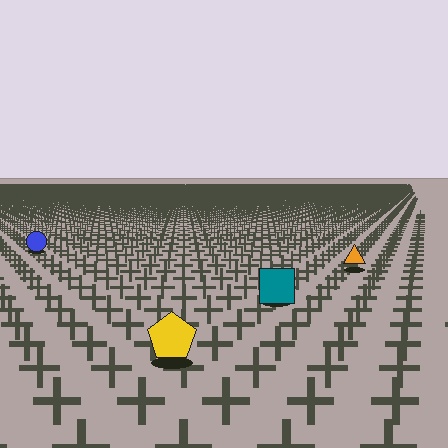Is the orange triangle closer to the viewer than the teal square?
No. The teal square is closer — you can tell from the texture gradient: the ground texture is coarser near it.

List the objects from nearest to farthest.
From nearest to farthest: the yellow pentagon, the teal square, the orange triangle, the blue circle.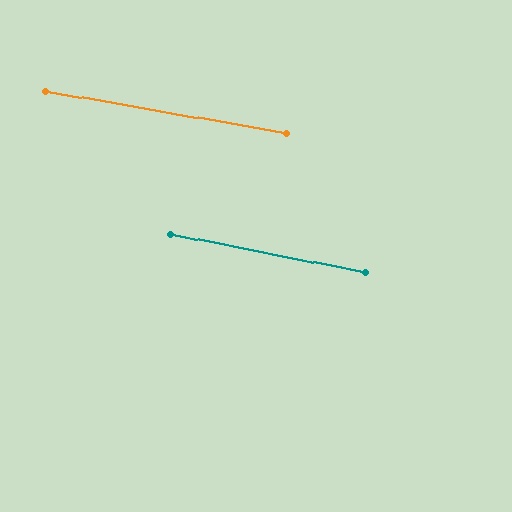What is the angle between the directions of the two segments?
Approximately 1 degree.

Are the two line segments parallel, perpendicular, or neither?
Parallel — their directions differ by only 1.2°.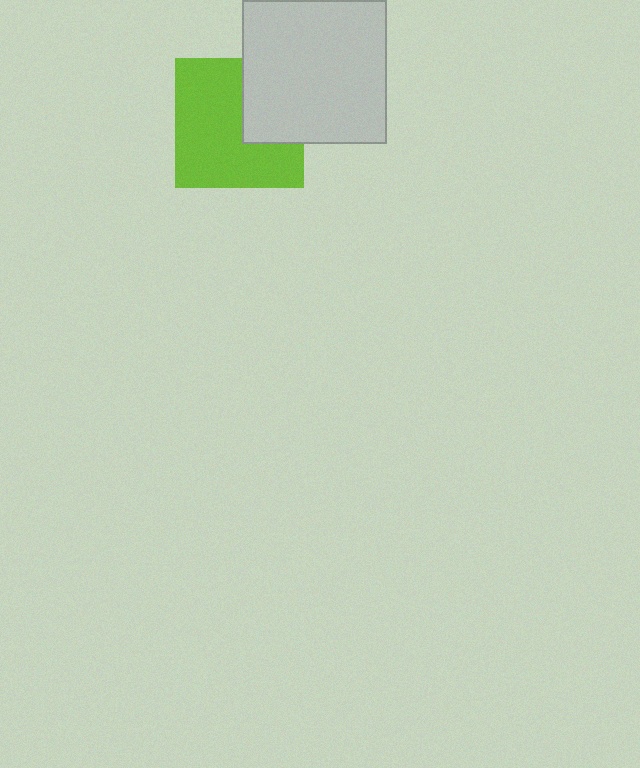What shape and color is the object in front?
The object in front is a light gray square.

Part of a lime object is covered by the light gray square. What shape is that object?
It is a square.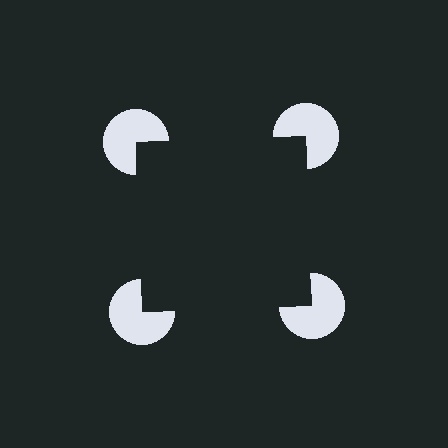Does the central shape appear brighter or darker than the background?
It typically appears slightly darker than the background, even though no actual brightness change is drawn.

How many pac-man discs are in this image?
There are 4 — one at each vertex of the illusory square.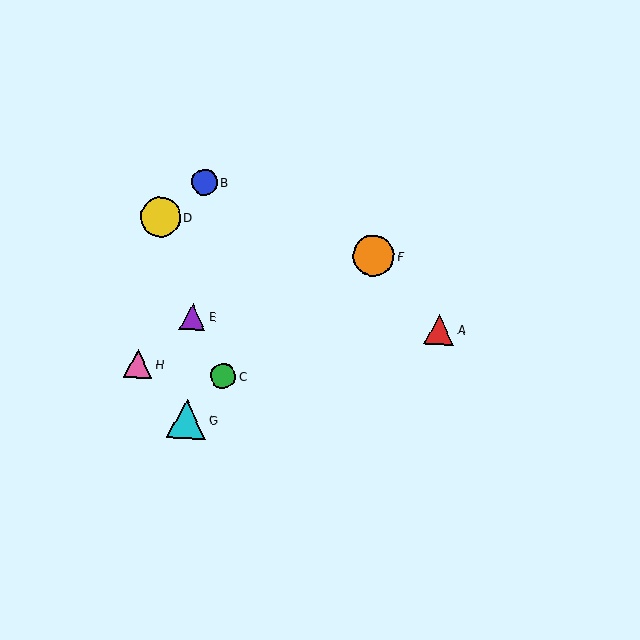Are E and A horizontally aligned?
Yes, both are at y≈317.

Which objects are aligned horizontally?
Objects A, E are aligned horizontally.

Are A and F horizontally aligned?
No, A is at y≈329 and F is at y≈256.